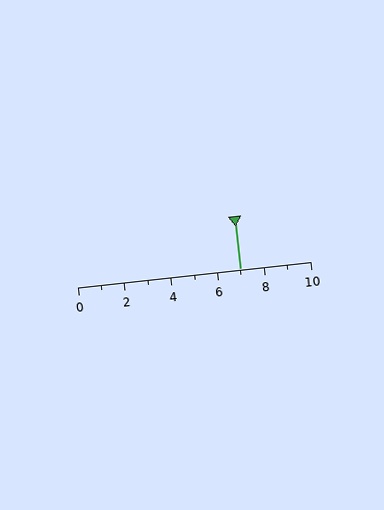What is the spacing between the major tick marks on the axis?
The major ticks are spaced 2 apart.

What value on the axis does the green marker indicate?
The marker indicates approximately 7.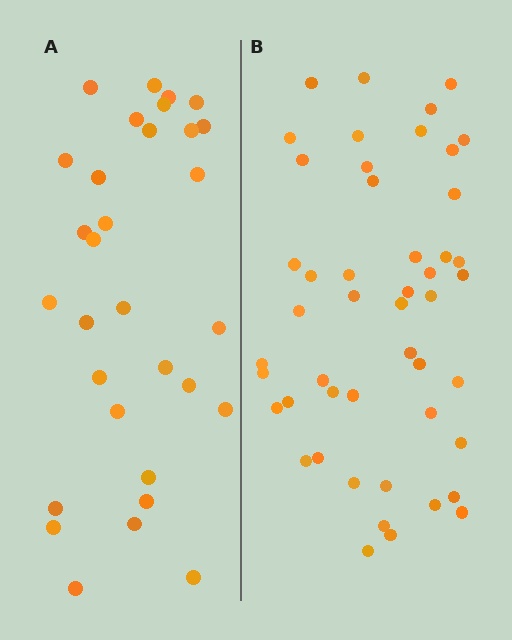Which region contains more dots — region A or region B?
Region B (the right region) has more dots.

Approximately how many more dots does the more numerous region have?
Region B has approximately 15 more dots than region A.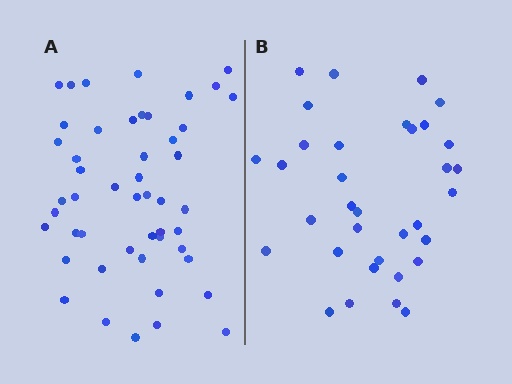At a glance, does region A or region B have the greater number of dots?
Region A (the left region) has more dots.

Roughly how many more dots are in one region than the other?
Region A has approximately 15 more dots than region B.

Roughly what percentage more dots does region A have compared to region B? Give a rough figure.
About 45% more.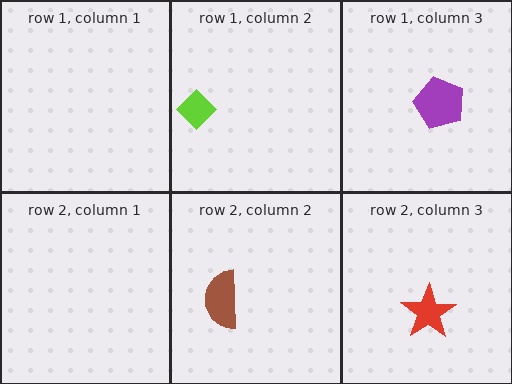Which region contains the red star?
The row 2, column 3 region.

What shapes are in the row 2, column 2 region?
The brown semicircle.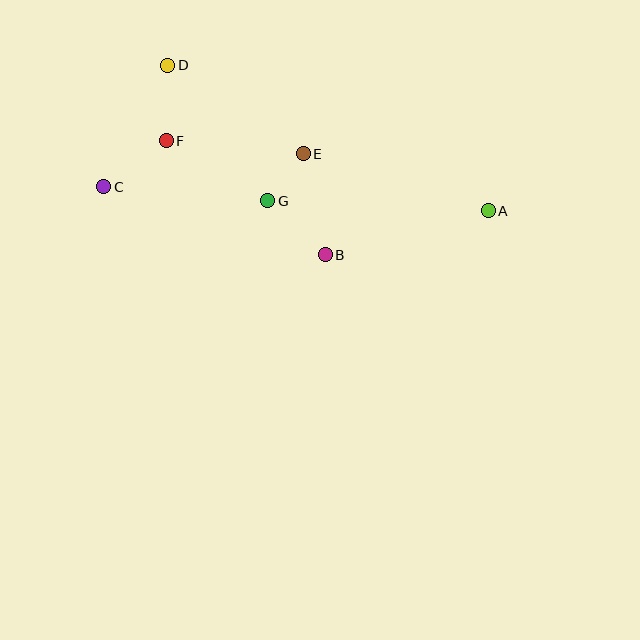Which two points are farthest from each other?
Points A and C are farthest from each other.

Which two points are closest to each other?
Points E and G are closest to each other.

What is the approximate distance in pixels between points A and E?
The distance between A and E is approximately 193 pixels.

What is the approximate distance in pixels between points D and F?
The distance between D and F is approximately 76 pixels.